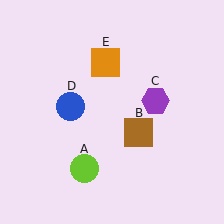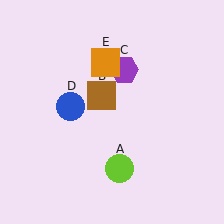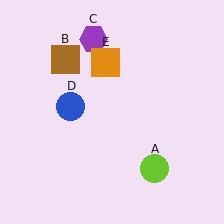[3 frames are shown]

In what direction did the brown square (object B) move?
The brown square (object B) moved up and to the left.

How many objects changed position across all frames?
3 objects changed position: lime circle (object A), brown square (object B), purple hexagon (object C).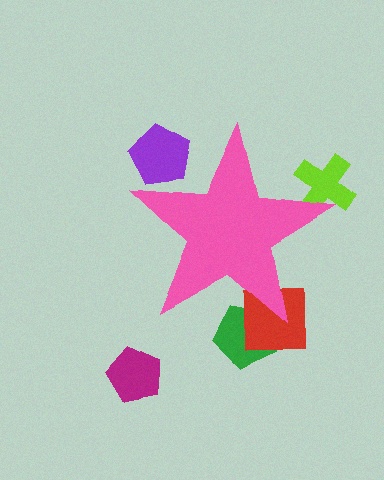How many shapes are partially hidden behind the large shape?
4 shapes are partially hidden.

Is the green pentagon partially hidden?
Yes, the green pentagon is partially hidden behind the pink star.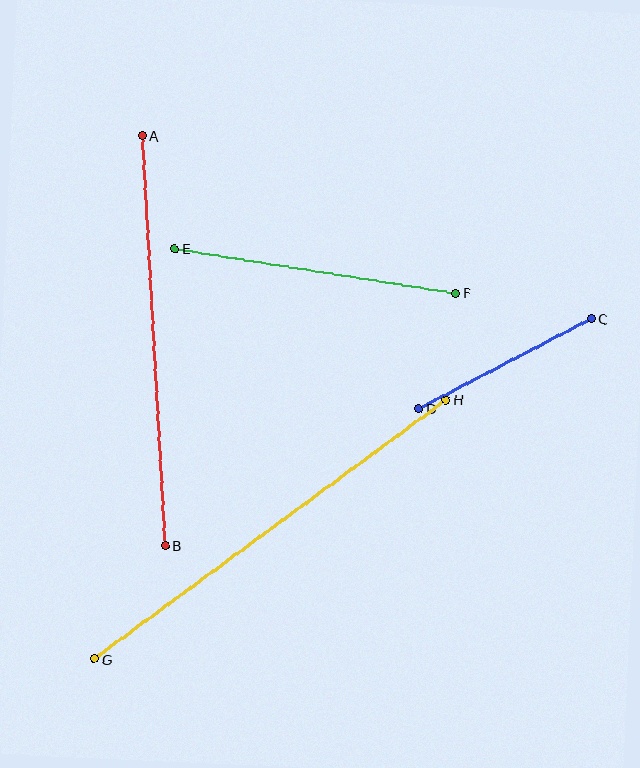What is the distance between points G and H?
The distance is approximately 437 pixels.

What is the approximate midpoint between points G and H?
The midpoint is at approximately (270, 529) pixels.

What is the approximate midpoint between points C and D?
The midpoint is at approximately (505, 363) pixels.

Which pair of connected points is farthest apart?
Points G and H are farthest apart.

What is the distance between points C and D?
The distance is approximately 195 pixels.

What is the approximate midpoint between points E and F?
The midpoint is at approximately (315, 271) pixels.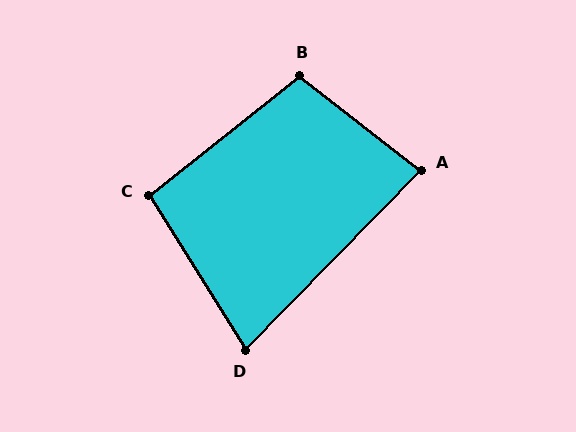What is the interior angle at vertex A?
Approximately 84 degrees (acute).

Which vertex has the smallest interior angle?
D, at approximately 76 degrees.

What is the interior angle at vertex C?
Approximately 96 degrees (obtuse).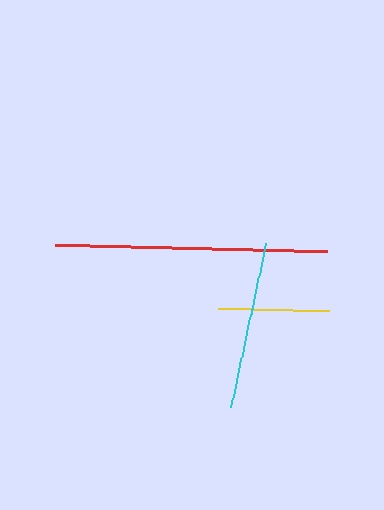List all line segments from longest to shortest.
From longest to shortest: red, cyan, yellow.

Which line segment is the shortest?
The yellow line is the shortest at approximately 111 pixels.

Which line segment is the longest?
The red line is the longest at approximately 272 pixels.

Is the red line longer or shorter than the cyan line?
The red line is longer than the cyan line.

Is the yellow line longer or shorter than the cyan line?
The cyan line is longer than the yellow line.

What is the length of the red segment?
The red segment is approximately 272 pixels long.